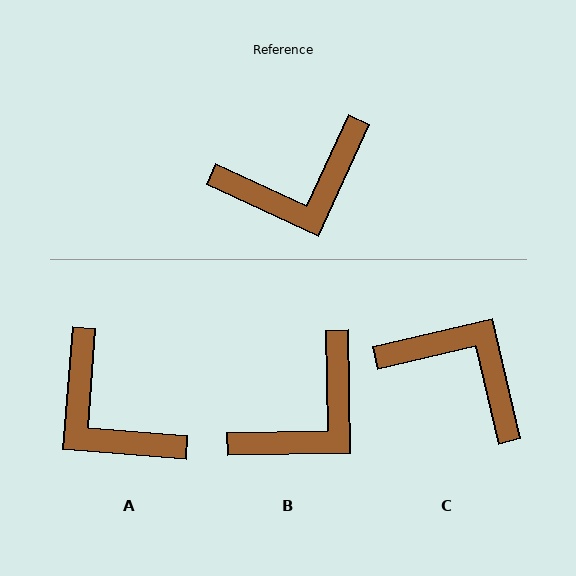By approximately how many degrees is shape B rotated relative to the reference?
Approximately 26 degrees counter-clockwise.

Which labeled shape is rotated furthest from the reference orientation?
C, about 128 degrees away.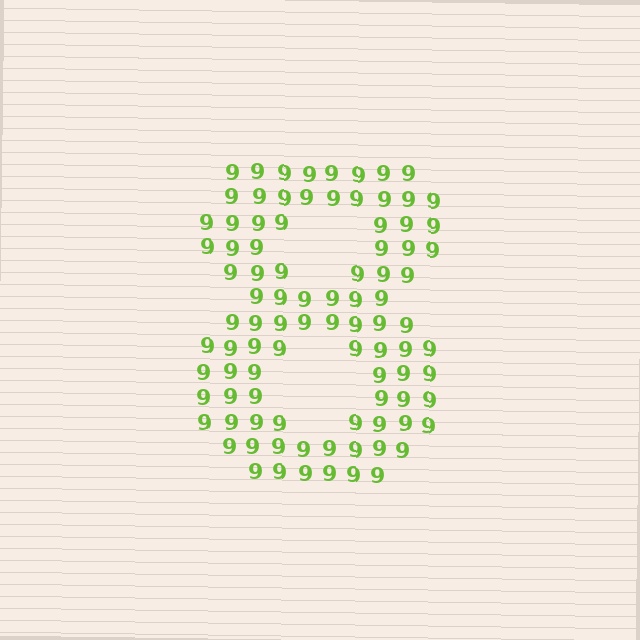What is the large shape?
The large shape is the digit 8.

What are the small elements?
The small elements are digit 9's.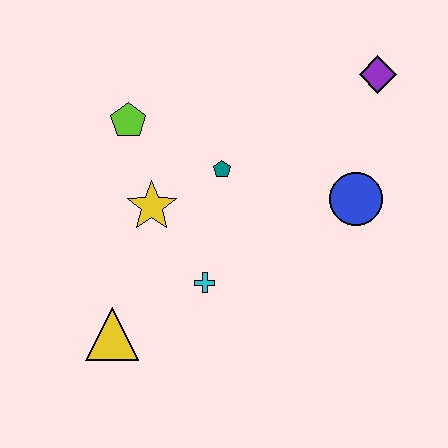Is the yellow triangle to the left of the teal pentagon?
Yes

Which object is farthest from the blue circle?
The yellow triangle is farthest from the blue circle.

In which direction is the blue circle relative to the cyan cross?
The blue circle is to the right of the cyan cross.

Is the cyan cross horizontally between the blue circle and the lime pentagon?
Yes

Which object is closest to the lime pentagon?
The yellow star is closest to the lime pentagon.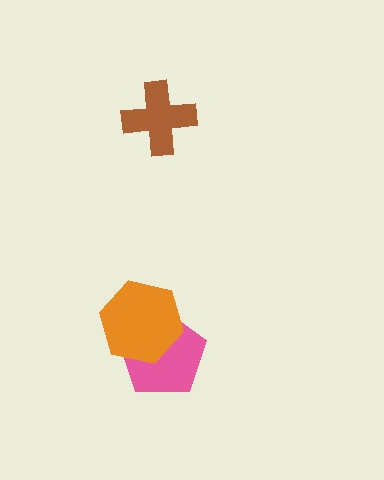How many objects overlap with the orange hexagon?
1 object overlaps with the orange hexagon.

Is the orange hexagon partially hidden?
No, no other shape covers it.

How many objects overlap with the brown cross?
0 objects overlap with the brown cross.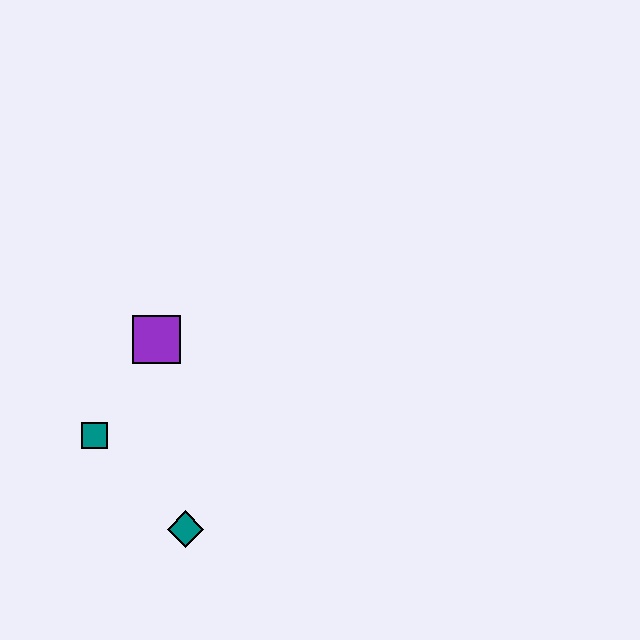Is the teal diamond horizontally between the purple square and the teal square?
No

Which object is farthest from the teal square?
The teal diamond is farthest from the teal square.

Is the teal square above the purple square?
No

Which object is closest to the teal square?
The purple square is closest to the teal square.